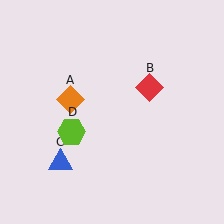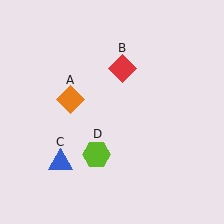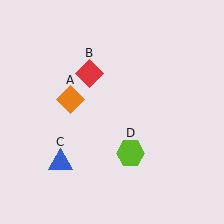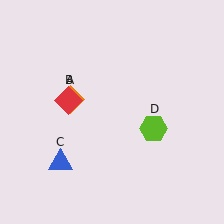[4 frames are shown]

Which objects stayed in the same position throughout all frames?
Orange diamond (object A) and blue triangle (object C) remained stationary.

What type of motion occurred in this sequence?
The red diamond (object B), lime hexagon (object D) rotated counterclockwise around the center of the scene.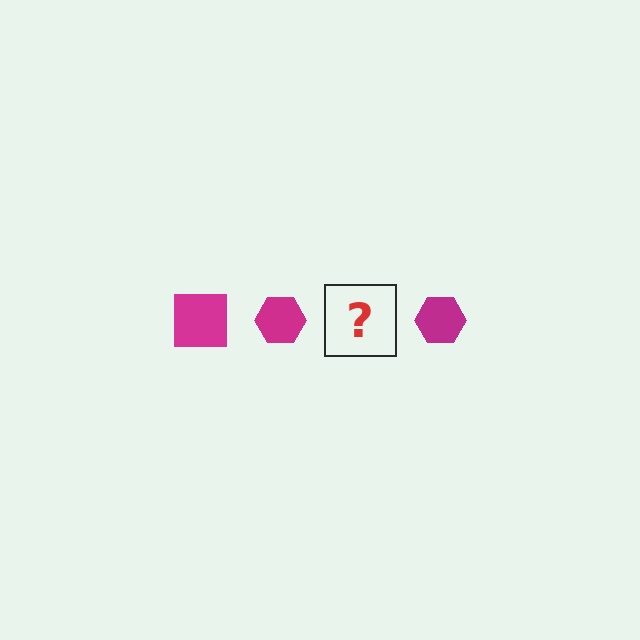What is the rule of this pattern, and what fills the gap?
The rule is that the pattern cycles through square, hexagon shapes in magenta. The gap should be filled with a magenta square.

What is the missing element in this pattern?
The missing element is a magenta square.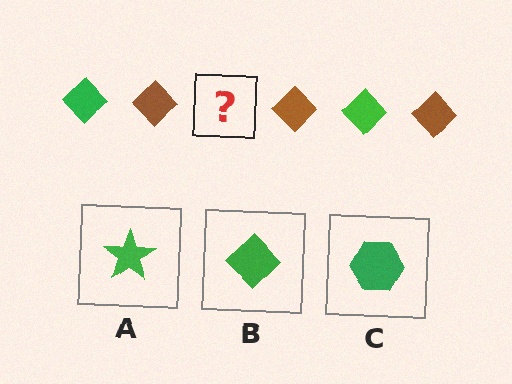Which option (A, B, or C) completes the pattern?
B.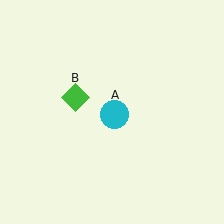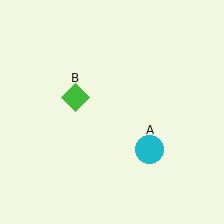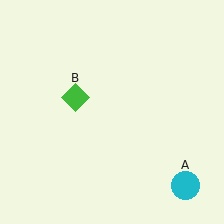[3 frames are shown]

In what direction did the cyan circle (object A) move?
The cyan circle (object A) moved down and to the right.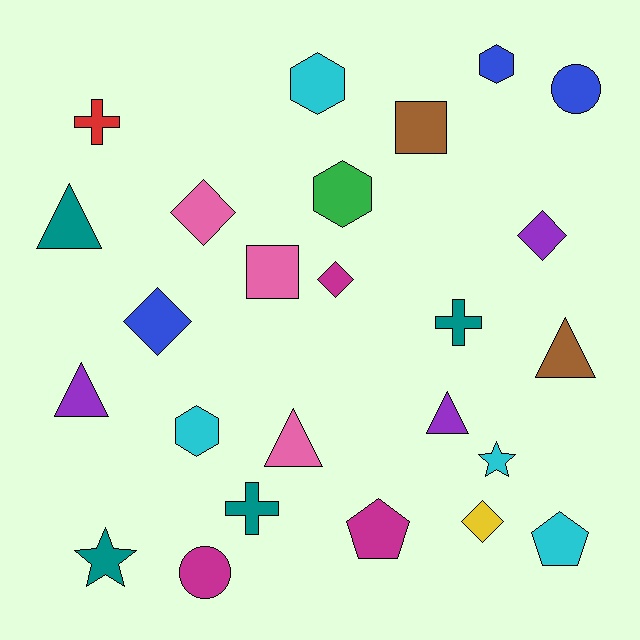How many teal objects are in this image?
There are 4 teal objects.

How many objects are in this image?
There are 25 objects.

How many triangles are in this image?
There are 5 triangles.